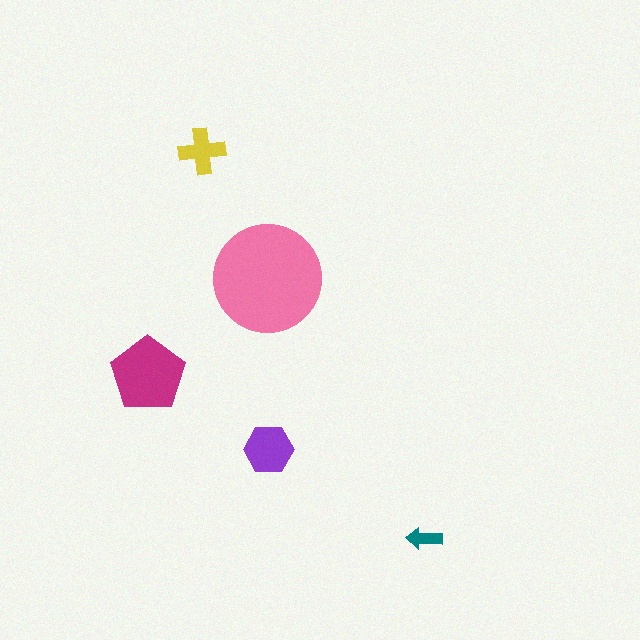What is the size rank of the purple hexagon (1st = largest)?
3rd.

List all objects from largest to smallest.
The pink circle, the magenta pentagon, the purple hexagon, the yellow cross, the teal arrow.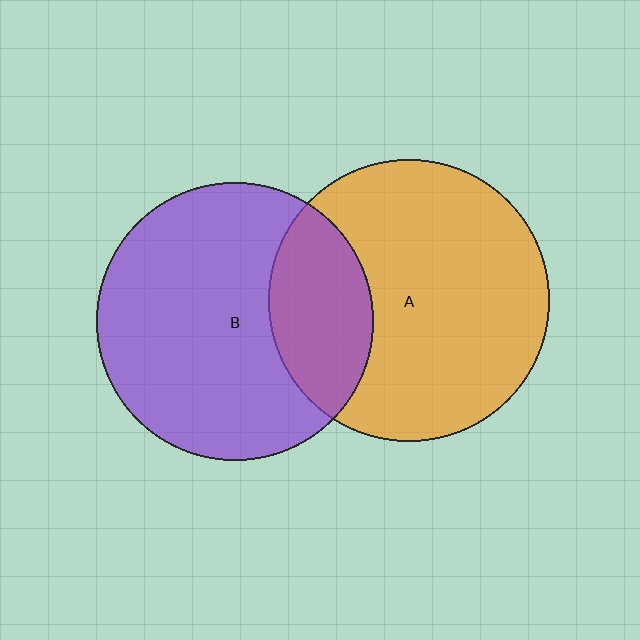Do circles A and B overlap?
Yes.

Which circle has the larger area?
Circle A (orange).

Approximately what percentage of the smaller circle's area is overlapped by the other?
Approximately 25%.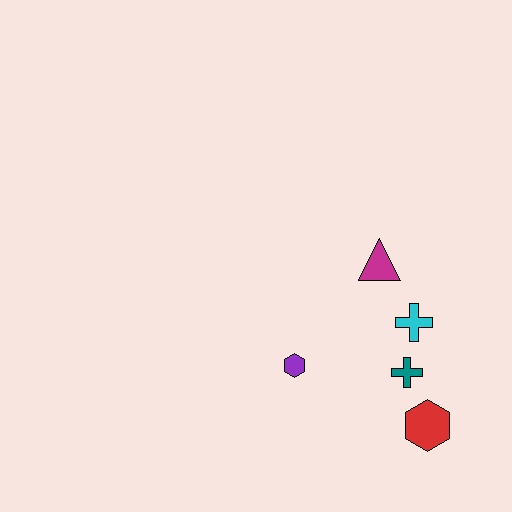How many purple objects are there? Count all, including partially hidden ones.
There is 1 purple object.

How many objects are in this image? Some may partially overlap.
There are 5 objects.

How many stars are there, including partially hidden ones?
There are no stars.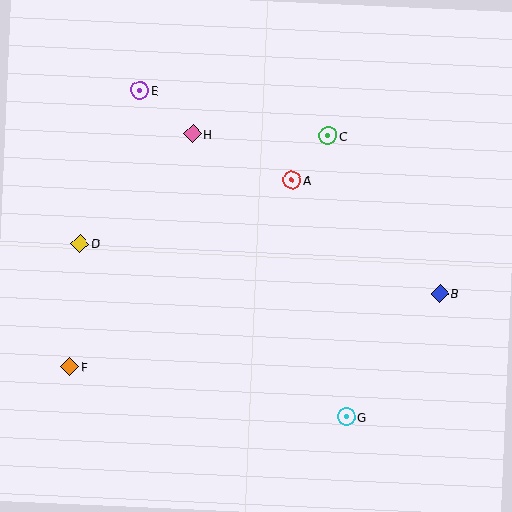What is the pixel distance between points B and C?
The distance between B and C is 193 pixels.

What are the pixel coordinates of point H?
Point H is at (192, 134).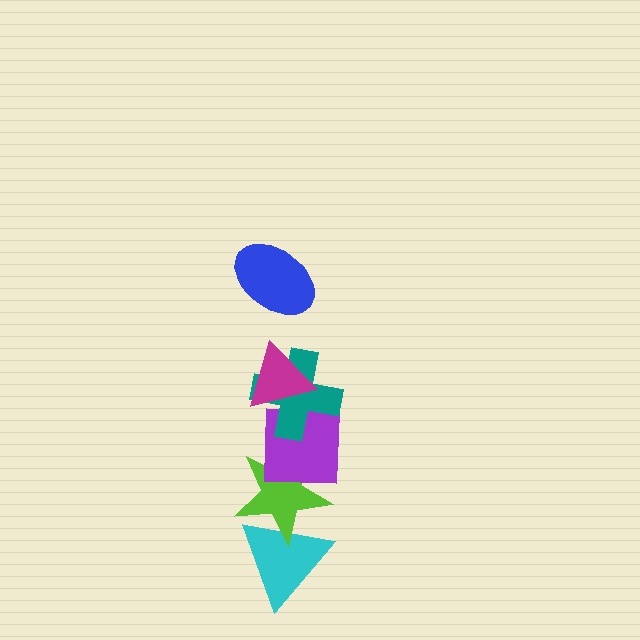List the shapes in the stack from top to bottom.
From top to bottom: the blue ellipse, the magenta triangle, the teal cross, the purple square, the lime star, the cyan triangle.